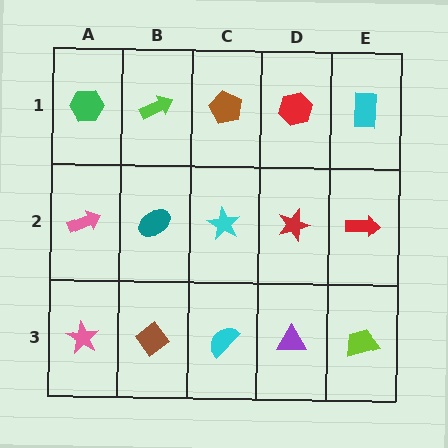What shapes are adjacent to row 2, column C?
A brown pentagon (row 1, column C), a cyan semicircle (row 3, column C), a teal ellipse (row 2, column B), a red star (row 2, column D).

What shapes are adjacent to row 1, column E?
A red arrow (row 2, column E), a red hexagon (row 1, column D).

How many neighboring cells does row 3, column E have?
2.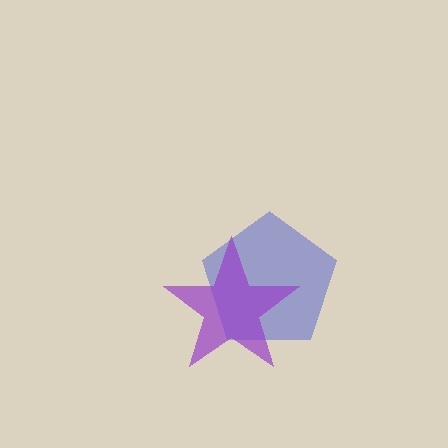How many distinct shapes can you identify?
There are 2 distinct shapes: a blue pentagon, a purple star.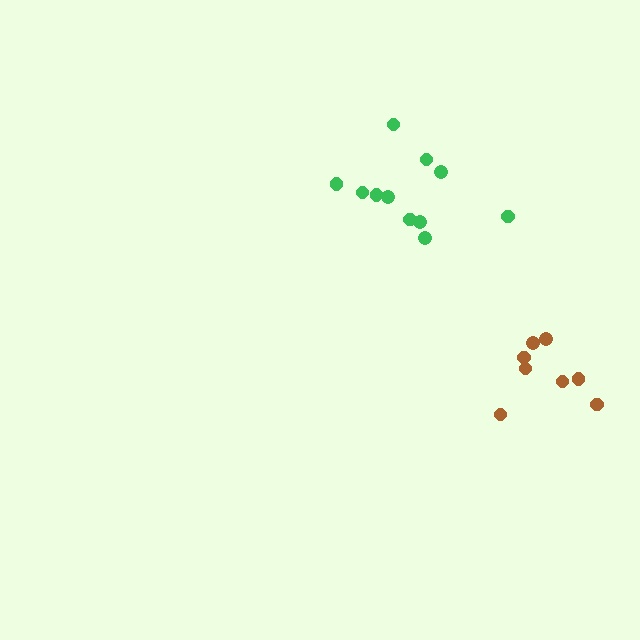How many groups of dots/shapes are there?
There are 2 groups.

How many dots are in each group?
Group 1: 8 dots, Group 2: 11 dots (19 total).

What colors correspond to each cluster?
The clusters are colored: brown, green.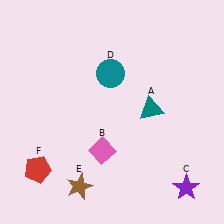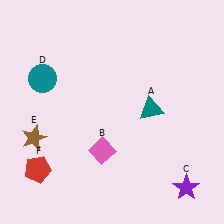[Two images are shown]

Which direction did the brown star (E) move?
The brown star (E) moved up.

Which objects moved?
The objects that moved are: the teal circle (D), the brown star (E).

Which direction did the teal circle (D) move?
The teal circle (D) moved left.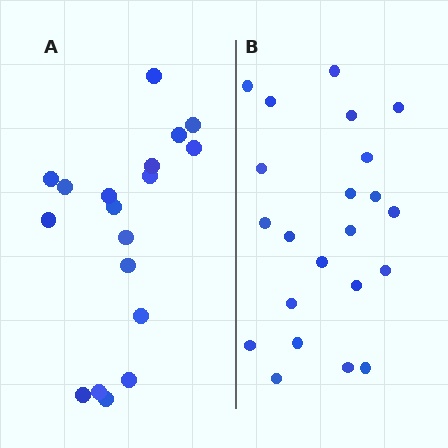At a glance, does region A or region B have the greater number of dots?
Region B (the right region) has more dots.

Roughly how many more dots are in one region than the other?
Region B has about 4 more dots than region A.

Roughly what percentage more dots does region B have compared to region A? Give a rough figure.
About 20% more.